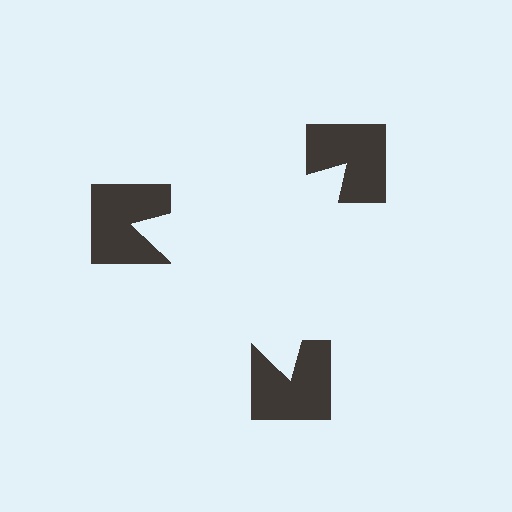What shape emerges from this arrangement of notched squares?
An illusory triangle — its edges are inferred from the aligned wedge cuts in the notched squares, not physically drawn.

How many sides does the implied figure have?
3 sides.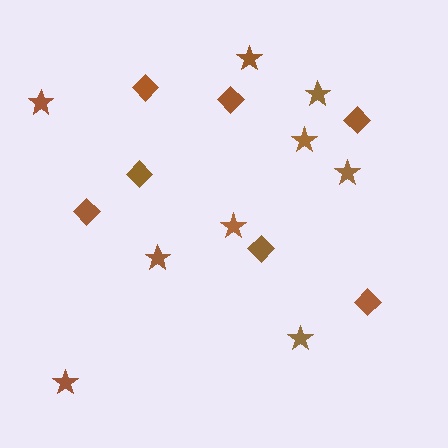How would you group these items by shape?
There are 2 groups: one group of diamonds (7) and one group of stars (9).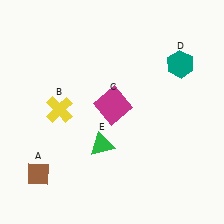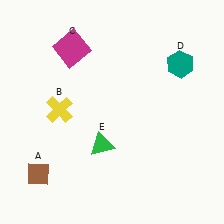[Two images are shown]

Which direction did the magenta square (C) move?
The magenta square (C) moved up.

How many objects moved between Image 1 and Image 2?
1 object moved between the two images.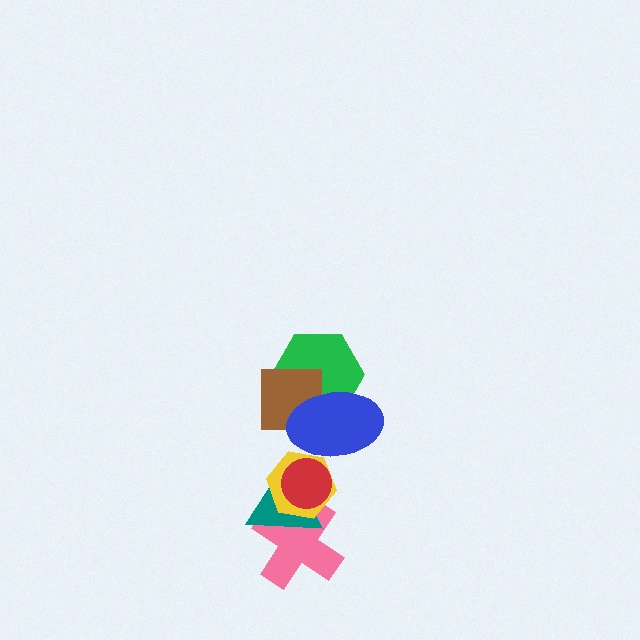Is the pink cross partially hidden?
Yes, it is partially covered by another shape.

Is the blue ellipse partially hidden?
Yes, it is partially covered by another shape.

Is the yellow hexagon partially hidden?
Yes, it is partially covered by another shape.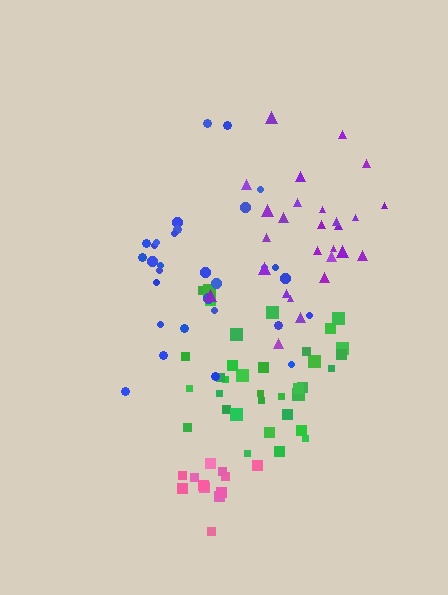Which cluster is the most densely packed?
Pink.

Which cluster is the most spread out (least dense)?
Blue.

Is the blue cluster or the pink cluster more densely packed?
Pink.